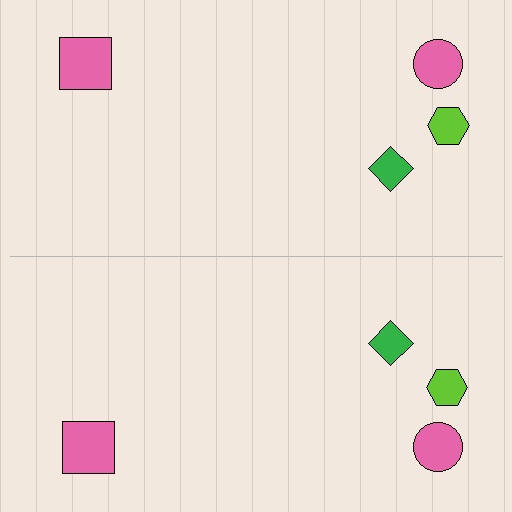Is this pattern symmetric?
Yes, this pattern has bilateral (reflection) symmetry.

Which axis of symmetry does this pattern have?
The pattern has a horizontal axis of symmetry running through the center of the image.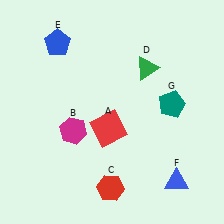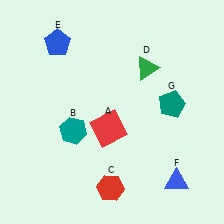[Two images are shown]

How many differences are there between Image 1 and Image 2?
There is 1 difference between the two images.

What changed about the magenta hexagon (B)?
In Image 1, B is magenta. In Image 2, it changed to teal.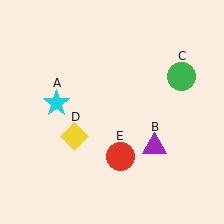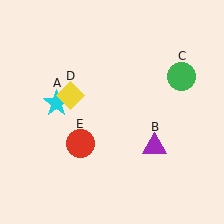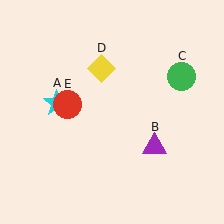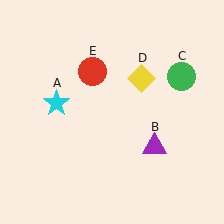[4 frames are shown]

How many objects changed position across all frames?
2 objects changed position: yellow diamond (object D), red circle (object E).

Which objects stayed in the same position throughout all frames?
Cyan star (object A) and purple triangle (object B) and green circle (object C) remained stationary.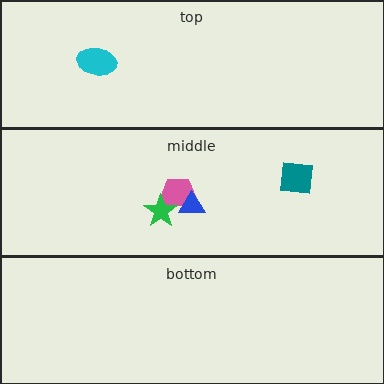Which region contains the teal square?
The middle region.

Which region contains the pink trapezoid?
The middle region.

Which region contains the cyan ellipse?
The top region.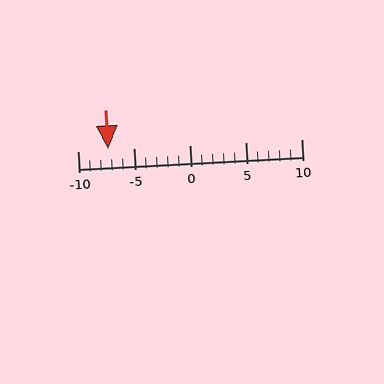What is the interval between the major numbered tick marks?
The major tick marks are spaced 5 units apart.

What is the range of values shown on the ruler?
The ruler shows values from -10 to 10.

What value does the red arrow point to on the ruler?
The red arrow points to approximately -7.